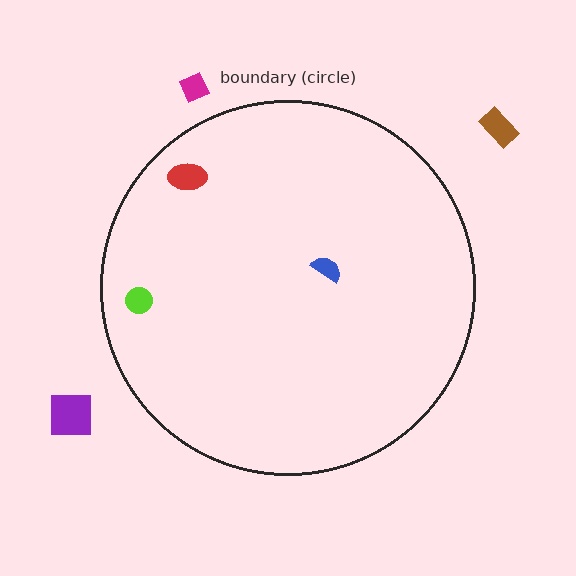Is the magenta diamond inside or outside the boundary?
Outside.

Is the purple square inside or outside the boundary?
Outside.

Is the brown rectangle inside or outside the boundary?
Outside.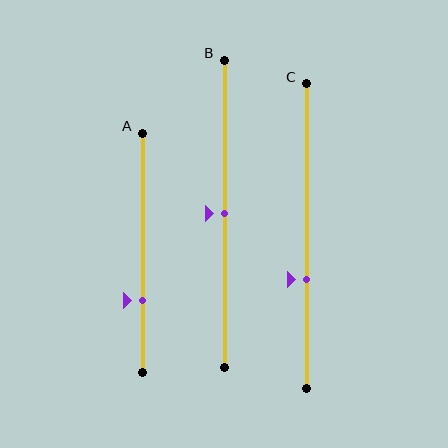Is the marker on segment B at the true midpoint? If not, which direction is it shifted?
Yes, the marker on segment B is at the true midpoint.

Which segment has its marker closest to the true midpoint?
Segment B has its marker closest to the true midpoint.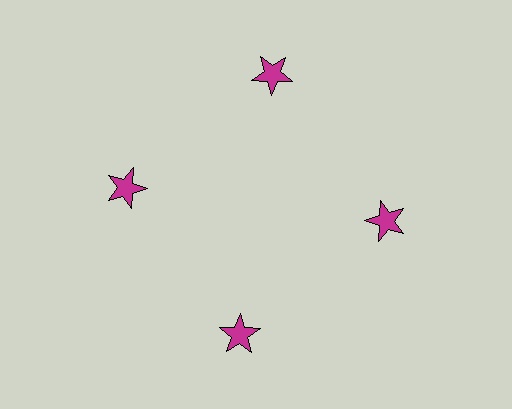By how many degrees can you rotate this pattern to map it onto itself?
The pattern maps onto itself every 90 degrees of rotation.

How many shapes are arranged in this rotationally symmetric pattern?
There are 4 shapes, arranged in 4 groups of 1.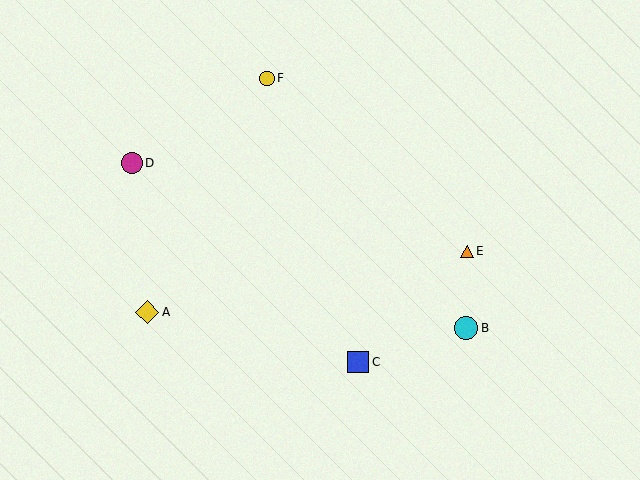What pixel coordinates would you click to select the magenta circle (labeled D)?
Click at (132, 163) to select the magenta circle D.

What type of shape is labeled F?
Shape F is a yellow circle.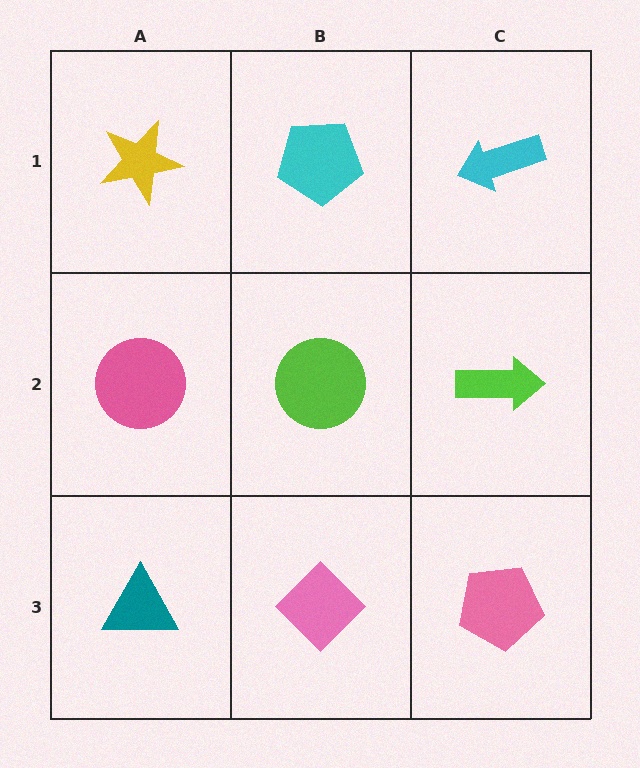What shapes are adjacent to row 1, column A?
A pink circle (row 2, column A), a cyan pentagon (row 1, column B).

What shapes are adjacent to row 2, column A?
A yellow star (row 1, column A), a teal triangle (row 3, column A), a lime circle (row 2, column B).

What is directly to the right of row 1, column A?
A cyan pentagon.